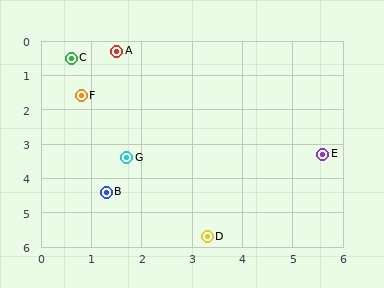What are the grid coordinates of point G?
Point G is at approximately (1.7, 3.4).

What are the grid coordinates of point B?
Point B is at approximately (1.3, 4.4).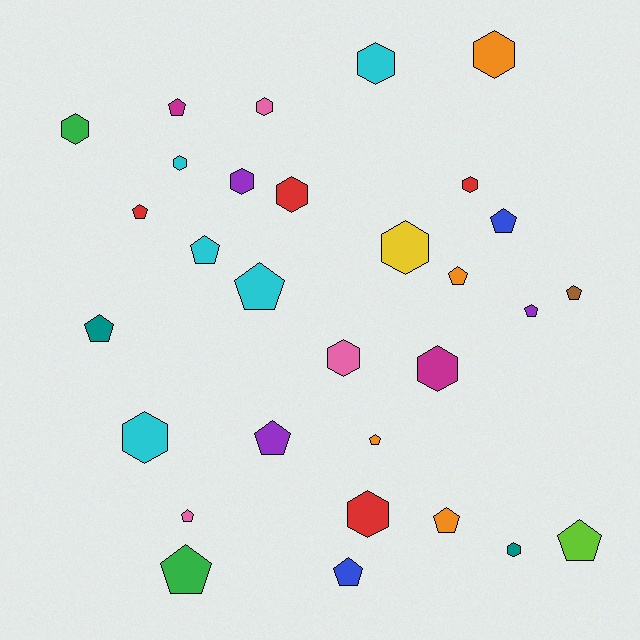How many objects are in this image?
There are 30 objects.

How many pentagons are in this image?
There are 16 pentagons.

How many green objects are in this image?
There are 2 green objects.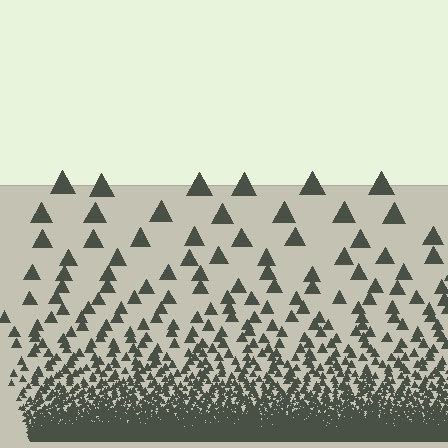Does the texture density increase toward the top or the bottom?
Density increases toward the bottom.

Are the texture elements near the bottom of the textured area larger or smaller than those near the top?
Smaller. The gradient is inverted — elements near the bottom are smaller and denser.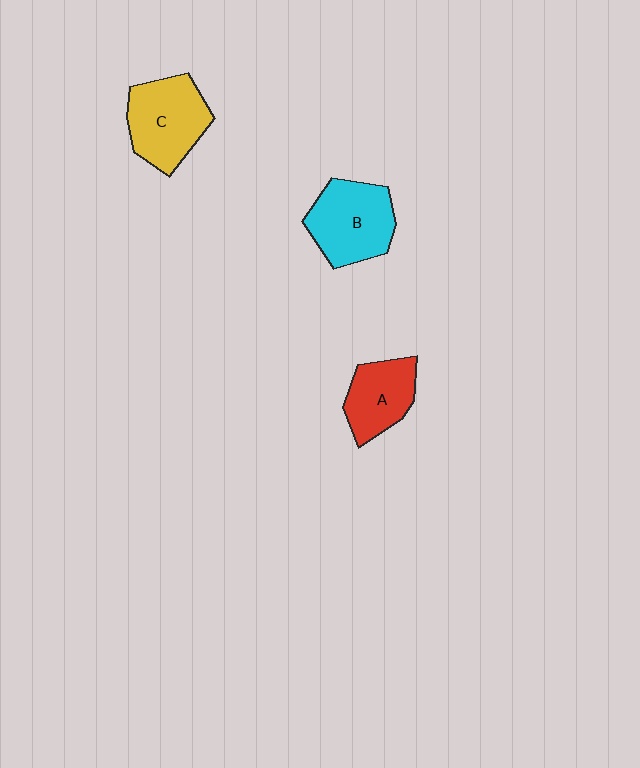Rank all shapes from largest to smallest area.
From largest to smallest: C (yellow), B (cyan), A (red).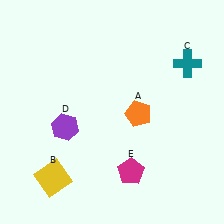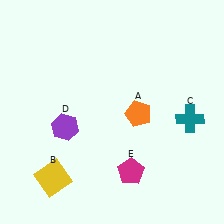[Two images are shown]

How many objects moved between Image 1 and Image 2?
1 object moved between the two images.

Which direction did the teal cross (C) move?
The teal cross (C) moved down.